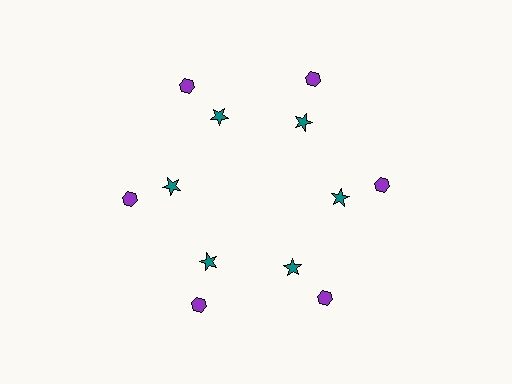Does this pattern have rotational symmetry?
Yes, this pattern has 6-fold rotational symmetry. It looks the same after rotating 60 degrees around the center.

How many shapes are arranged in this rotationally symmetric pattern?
There are 12 shapes, arranged in 6 groups of 2.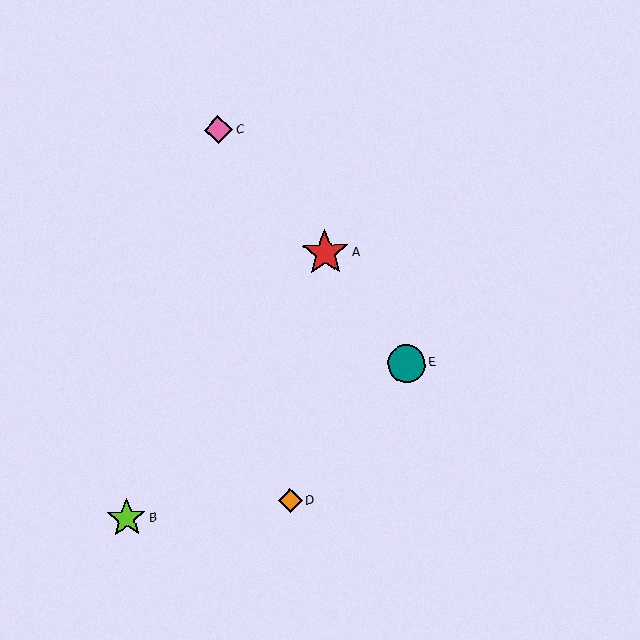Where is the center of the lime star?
The center of the lime star is at (127, 518).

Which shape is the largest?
The red star (labeled A) is the largest.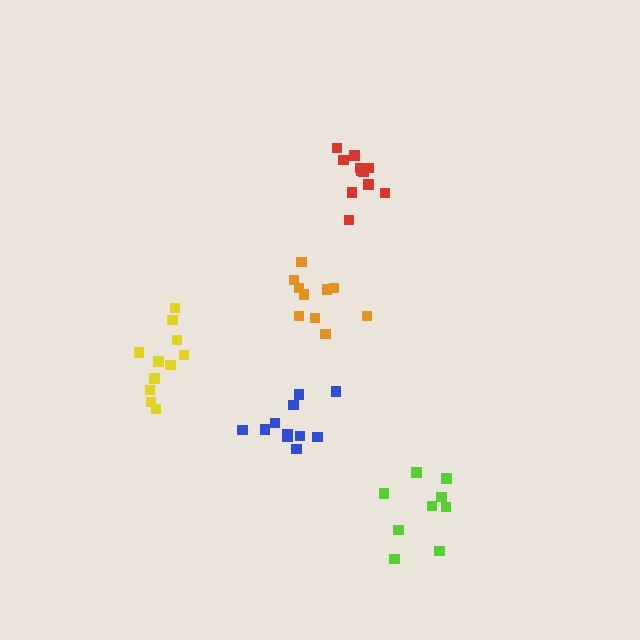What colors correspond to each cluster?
The clusters are colored: blue, orange, lime, yellow, red.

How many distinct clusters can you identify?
There are 5 distinct clusters.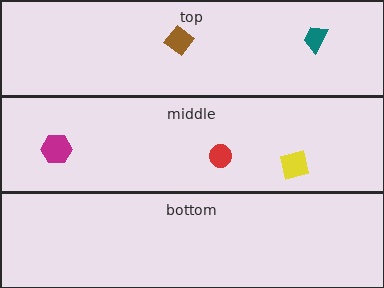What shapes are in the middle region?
The red circle, the magenta hexagon, the yellow square.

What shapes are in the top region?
The brown diamond, the teal trapezoid.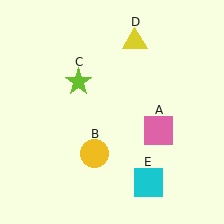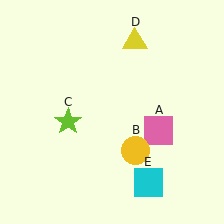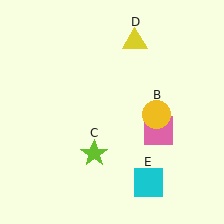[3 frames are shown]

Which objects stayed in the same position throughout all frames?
Pink square (object A) and yellow triangle (object D) and cyan square (object E) remained stationary.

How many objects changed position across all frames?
2 objects changed position: yellow circle (object B), lime star (object C).